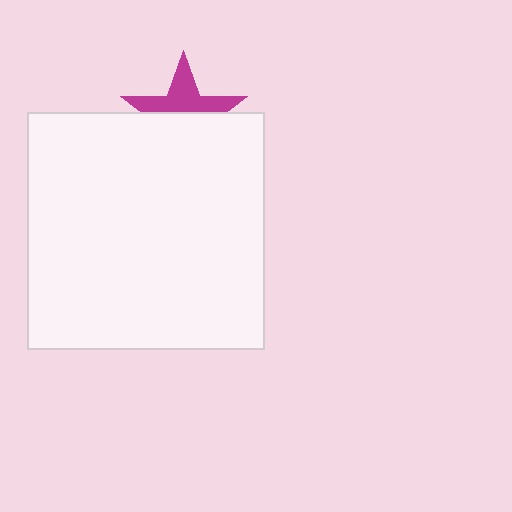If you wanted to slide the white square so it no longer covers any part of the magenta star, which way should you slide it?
Slide it down — that is the most direct way to separate the two shapes.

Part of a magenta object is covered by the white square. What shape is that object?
It is a star.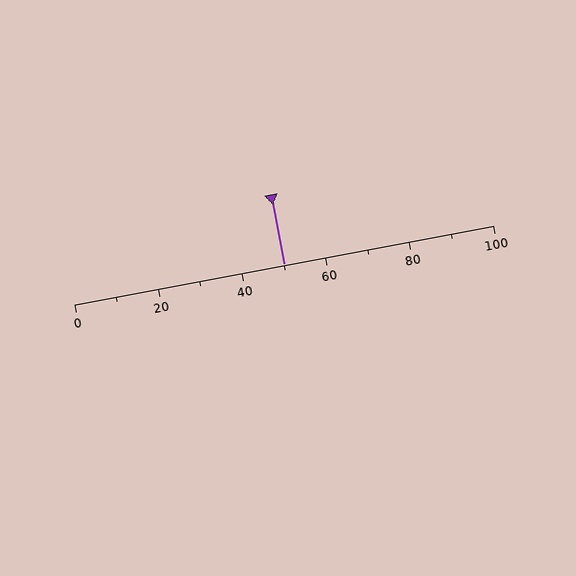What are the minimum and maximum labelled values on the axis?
The axis runs from 0 to 100.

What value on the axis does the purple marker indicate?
The marker indicates approximately 50.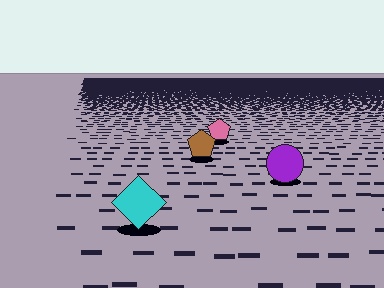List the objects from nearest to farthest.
From nearest to farthest: the cyan diamond, the purple circle, the brown pentagon, the pink pentagon.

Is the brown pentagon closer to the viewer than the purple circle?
No. The purple circle is closer — you can tell from the texture gradient: the ground texture is coarser near it.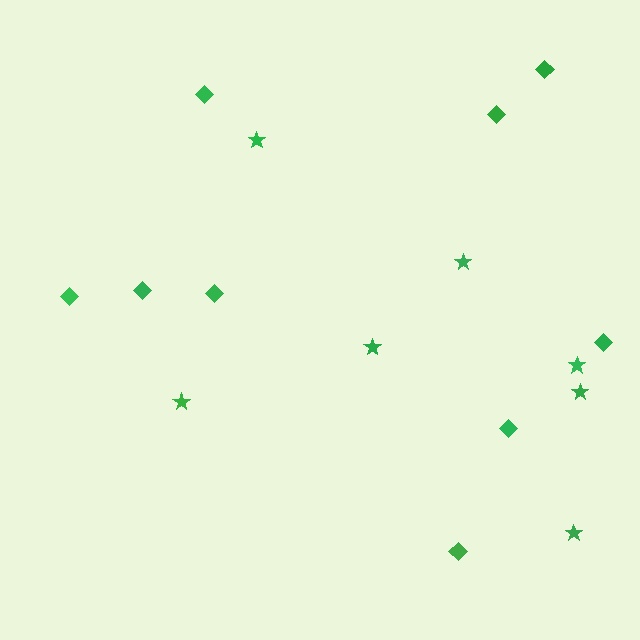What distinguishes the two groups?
There are 2 groups: one group of diamonds (9) and one group of stars (7).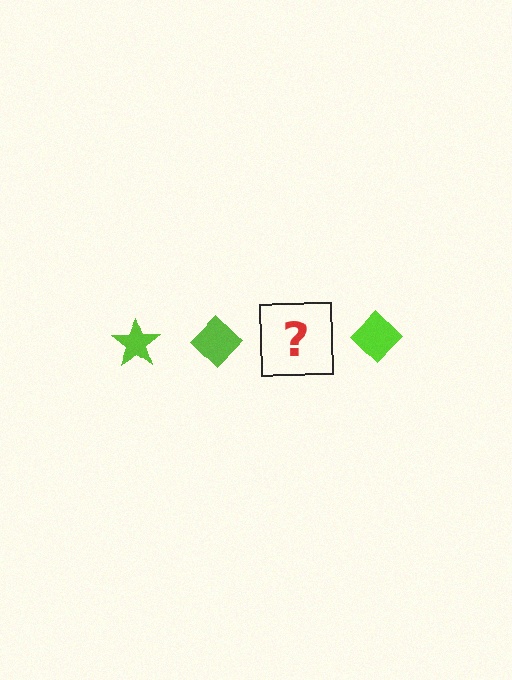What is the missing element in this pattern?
The missing element is a lime star.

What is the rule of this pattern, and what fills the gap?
The rule is that the pattern cycles through star, diamond shapes in lime. The gap should be filled with a lime star.